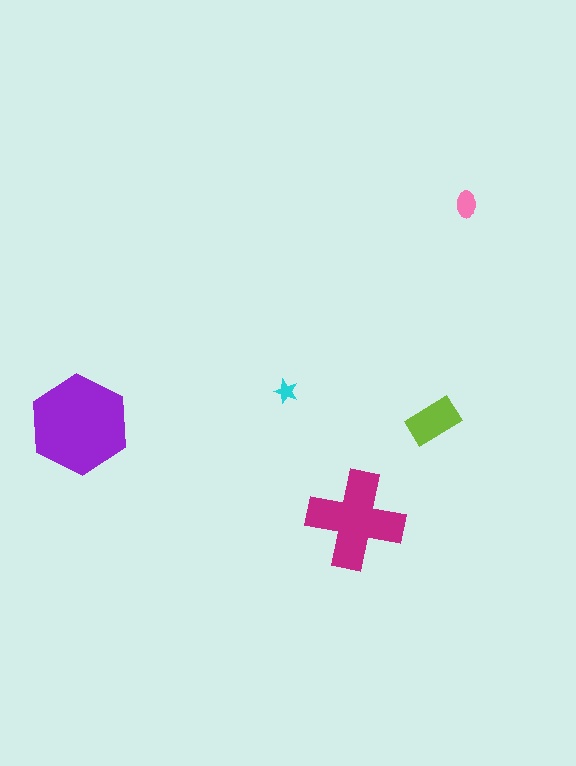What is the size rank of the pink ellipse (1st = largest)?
4th.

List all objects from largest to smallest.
The purple hexagon, the magenta cross, the lime rectangle, the pink ellipse, the cyan star.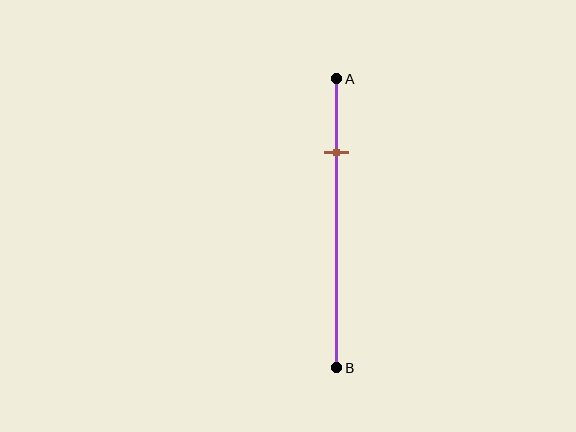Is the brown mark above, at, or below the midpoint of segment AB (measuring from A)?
The brown mark is above the midpoint of segment AB.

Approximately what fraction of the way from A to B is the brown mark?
The brown mark is approximately 25% of the way from A to B.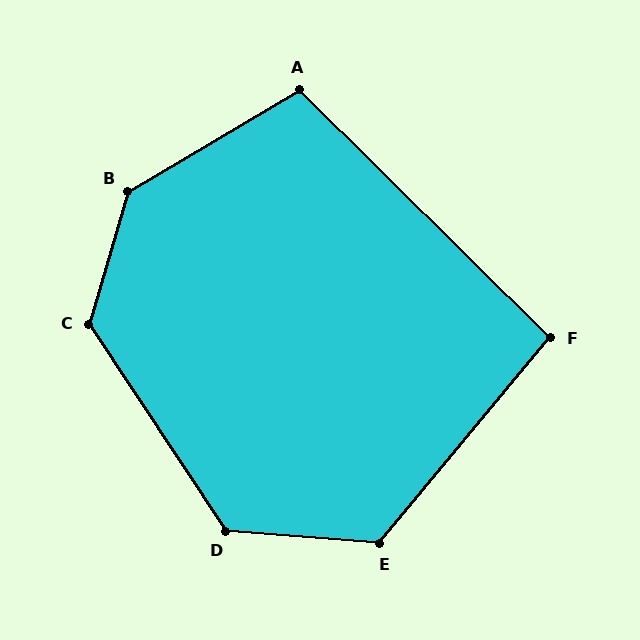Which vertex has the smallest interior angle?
F, at approximately 95 degrees.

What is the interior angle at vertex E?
Approximately 125 degrees (obtuse).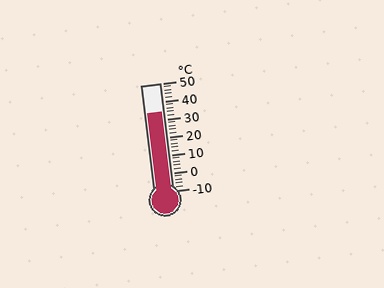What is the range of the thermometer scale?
The thermometer scale ranges from -10°C to 50°C.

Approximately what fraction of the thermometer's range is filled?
The thermometer is filled to approximately 75% of its range.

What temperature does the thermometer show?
The thermometer shows approximately 34°C.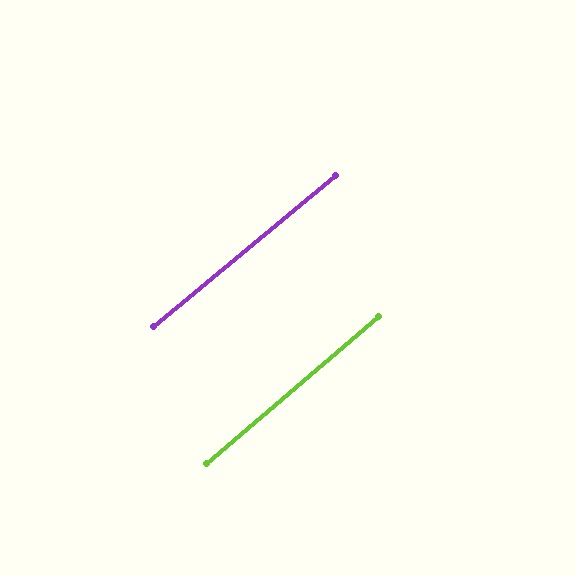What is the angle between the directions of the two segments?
Approximately 1 degree.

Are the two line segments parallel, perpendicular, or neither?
Parallel — their directions differ by only 0.7°.